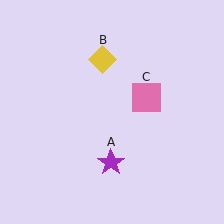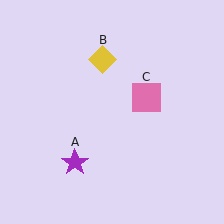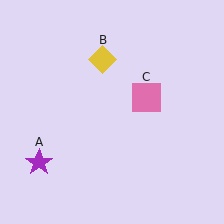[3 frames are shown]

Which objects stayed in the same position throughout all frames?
Yellow diamond (object B) and pink square (object C) remained stationary.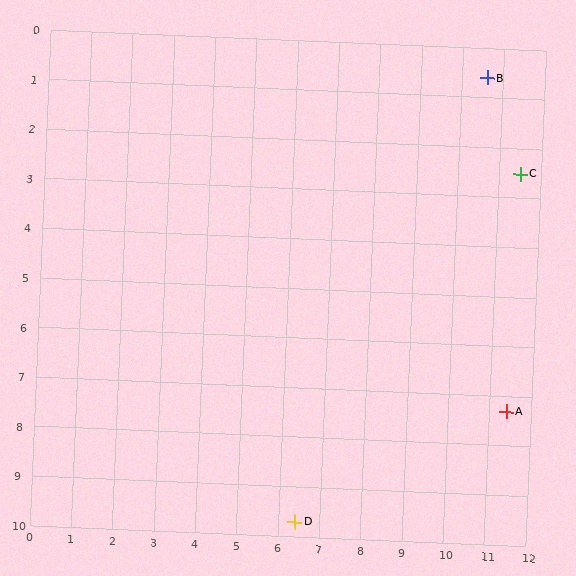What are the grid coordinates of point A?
Point A is at approximately (11.4, 7.3).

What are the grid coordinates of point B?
Point B is at approximately (10.6, 0.6).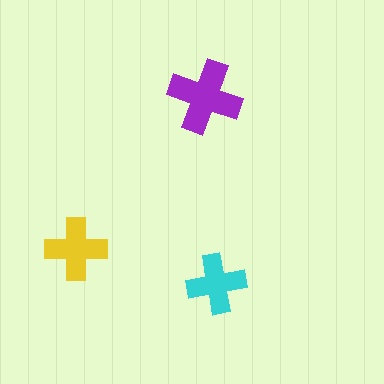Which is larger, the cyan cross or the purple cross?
The purple one.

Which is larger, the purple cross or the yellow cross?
The purple one.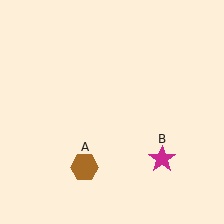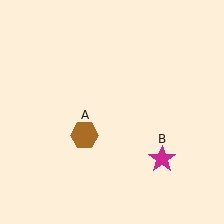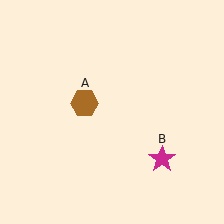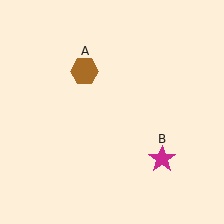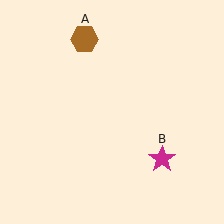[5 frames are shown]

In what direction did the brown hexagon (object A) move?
The brown hexagon (object A) moved up.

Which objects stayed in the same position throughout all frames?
Magenta star (object B) remained stationary.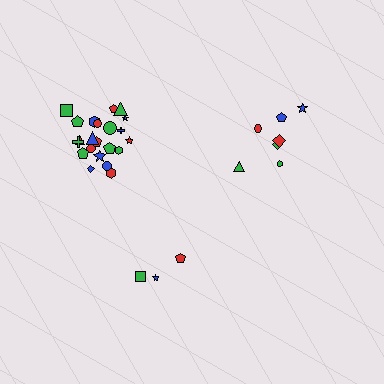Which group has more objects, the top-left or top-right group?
The top-left group.